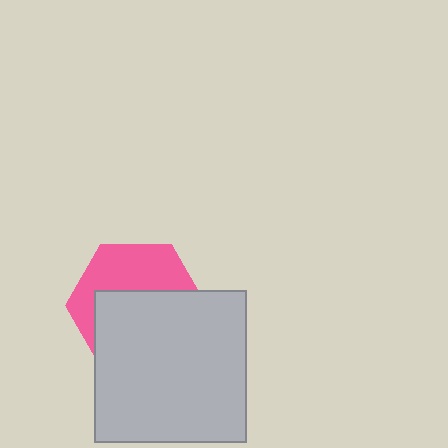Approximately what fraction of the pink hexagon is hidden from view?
Roughly 58% of the pink hexagon is hidden behind the light gray square.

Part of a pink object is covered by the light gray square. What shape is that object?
It is a hexagon.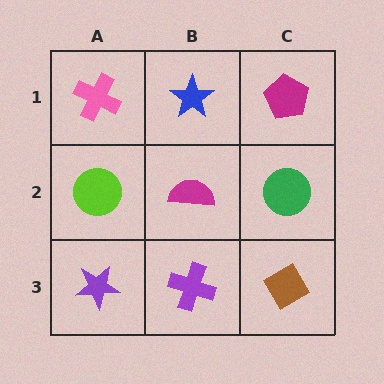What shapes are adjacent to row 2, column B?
A blue star (row 1, column B), a purple cross (row 3, column B), a lime circle (row 2, column A), a green circle (row 2, column C).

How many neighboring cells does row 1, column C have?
2.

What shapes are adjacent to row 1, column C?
A green circle (row 2, column C), a blue star (row 1, column B).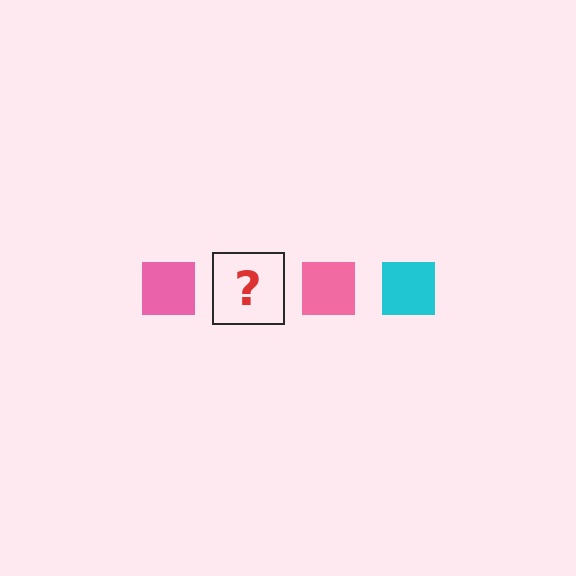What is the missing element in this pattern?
The missing element is a cyan square.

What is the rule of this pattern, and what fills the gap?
The rule is that the pattern cycles through pink, cyan squares. The gap should be filled with a cyan square.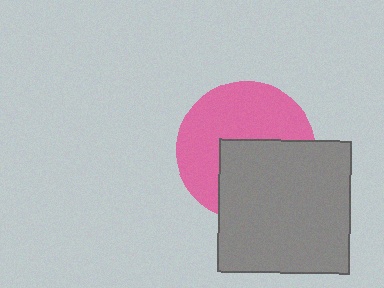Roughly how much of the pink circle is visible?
About half of it is visible (roughly 55%).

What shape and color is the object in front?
The object in front is a gray square.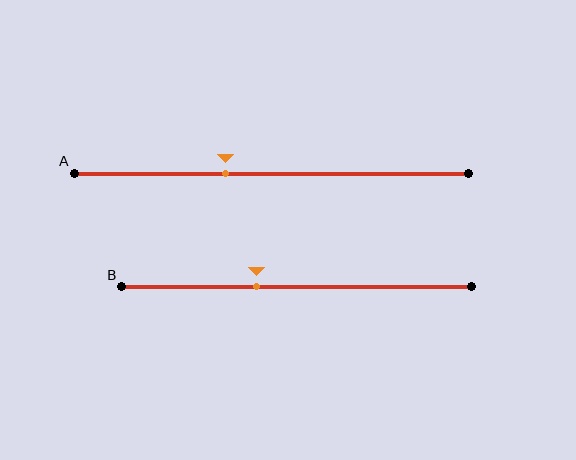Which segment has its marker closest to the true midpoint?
Segment B has its marker closest to the true midpoint.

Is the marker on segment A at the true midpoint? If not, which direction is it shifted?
No, the marker on segment A is shifted to the left by about 12% of the segment length.